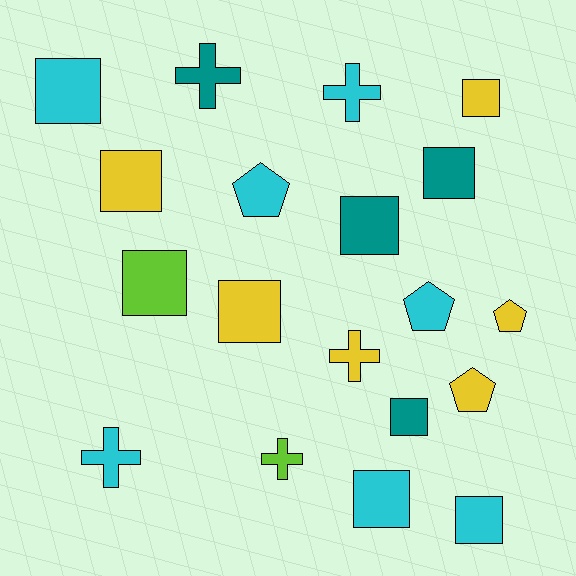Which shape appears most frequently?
Square, with 10 objects.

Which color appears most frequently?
Cyan, with 7 objects.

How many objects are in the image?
There are 19 objects.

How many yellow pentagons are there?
There are 2 yellow pentagons.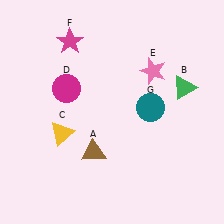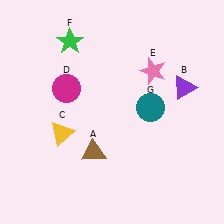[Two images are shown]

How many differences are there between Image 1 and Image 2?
There are 2 differences between the two images.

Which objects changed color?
B changed from green to purple. F changed from magenta to green.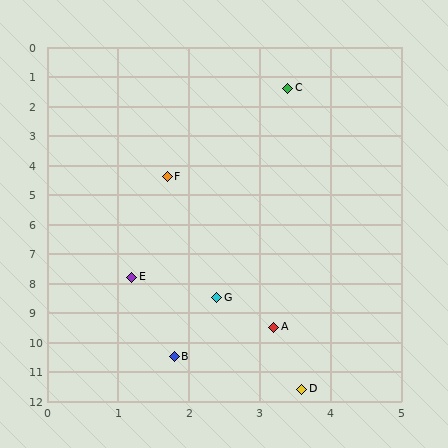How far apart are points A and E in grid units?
Points A and E are about 2.6 grid units apart.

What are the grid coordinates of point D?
Point D is at approximately (3.6, 11.6).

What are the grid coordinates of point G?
Point G is at approximately (2.4, 8.5).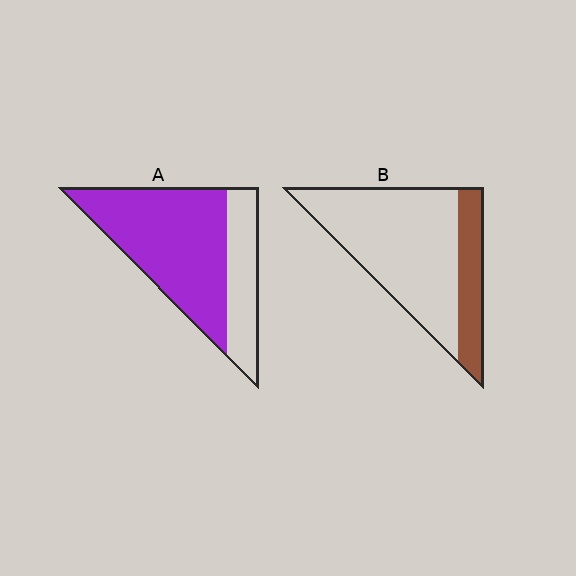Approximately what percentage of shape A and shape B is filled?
A is approximately 70% and B is approximately 25%.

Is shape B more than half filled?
No.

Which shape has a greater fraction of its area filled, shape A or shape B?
Shape A.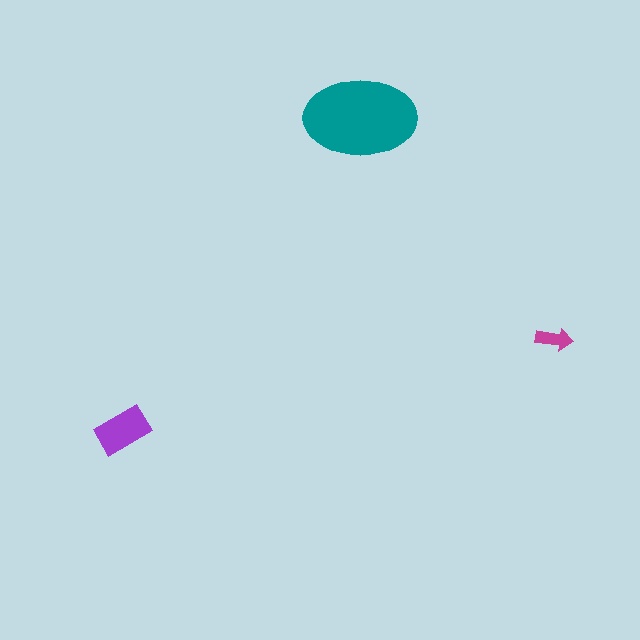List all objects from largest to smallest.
The teal ellipse, the purple rectangle, the magenta arrow.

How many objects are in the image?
There are 3 objects in the image.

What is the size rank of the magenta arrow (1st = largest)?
3rd.